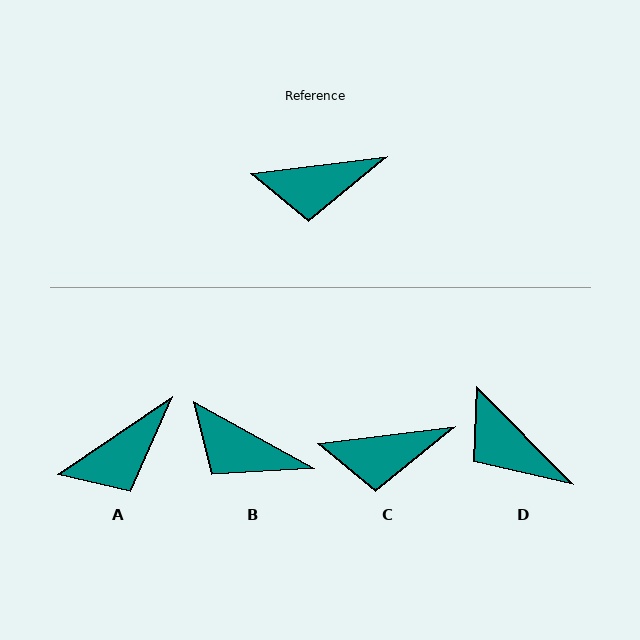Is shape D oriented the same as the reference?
No, it is off by about 52 degrees.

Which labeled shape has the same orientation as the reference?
C.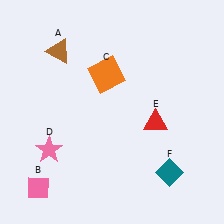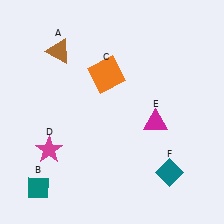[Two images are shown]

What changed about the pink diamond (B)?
In Image 1, B is pink. In Image 2, it changed to teal.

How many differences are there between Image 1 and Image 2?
There are 3 differences between the two images.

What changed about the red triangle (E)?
In Image 1, E is red. In Image 2, it changed to magenta.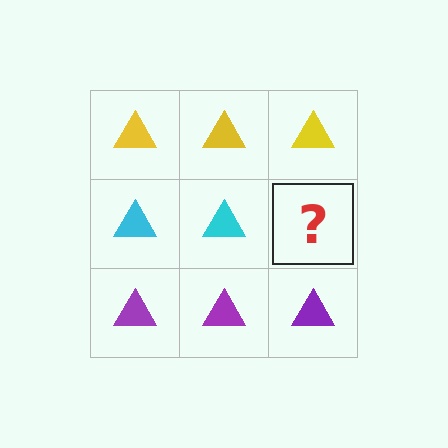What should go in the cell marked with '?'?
The missing cell should contain a cyan triangle.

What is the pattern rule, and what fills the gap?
The rule is that each row has a consistent color. The gap should be filled with a cyan triangle.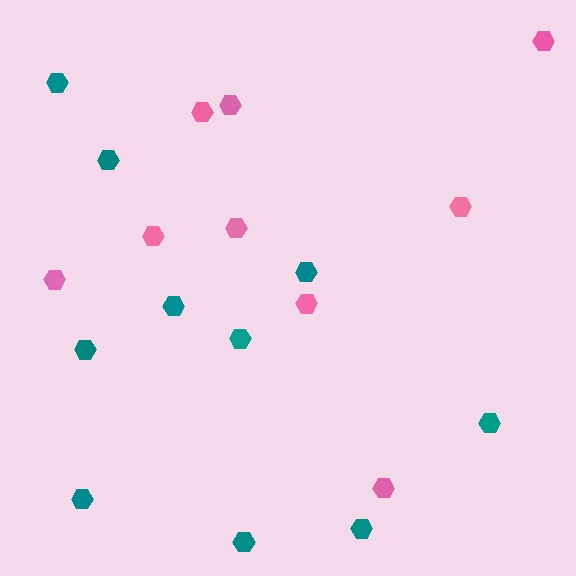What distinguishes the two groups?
There are 2 groups: one group of teal hexagons (10) and one group of pink hexagons (9).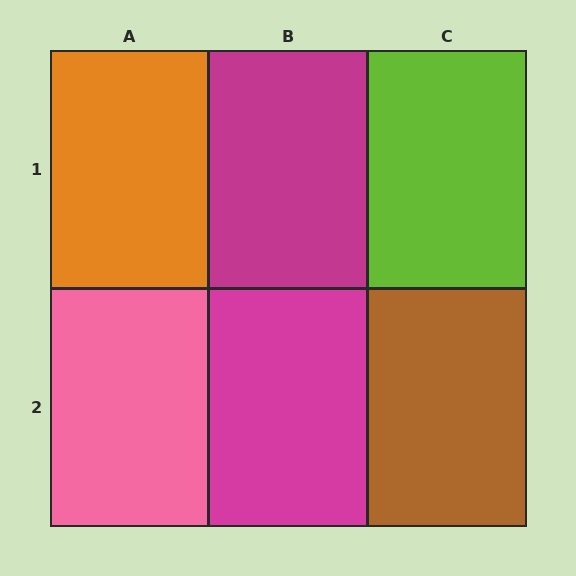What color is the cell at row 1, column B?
Magenta.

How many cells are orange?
1 cell is orange.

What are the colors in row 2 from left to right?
Pink, magenta, brown.